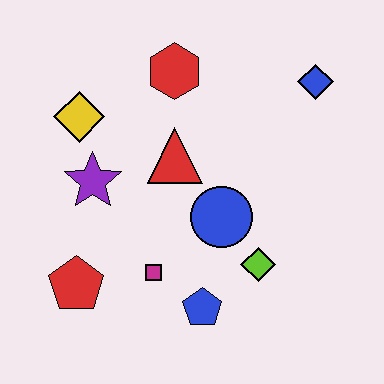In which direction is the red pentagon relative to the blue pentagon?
The red pentagon is to the left of the blue pentagon.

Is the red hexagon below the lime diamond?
No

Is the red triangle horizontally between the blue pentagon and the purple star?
Yes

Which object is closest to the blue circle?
The lime diamond is closest to the blue circle.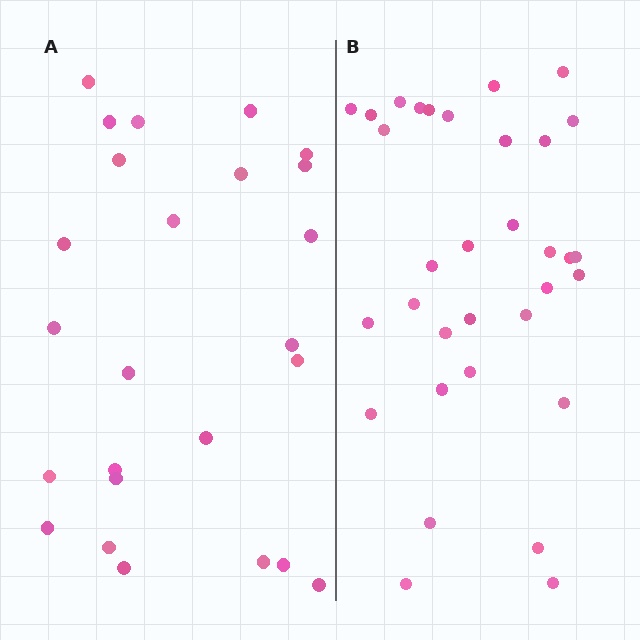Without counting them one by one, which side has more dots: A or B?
Region B (the right region) has more dots.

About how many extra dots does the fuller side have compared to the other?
Region B has roughly 8 or so more dots than region A.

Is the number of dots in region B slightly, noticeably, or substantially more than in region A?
Region B has noticeably more, but not dramatically so. The ratio is roughly 1.3 to 1.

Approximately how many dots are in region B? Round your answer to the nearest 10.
About 30 dots. (The exact count is 33, which rounds to 30.)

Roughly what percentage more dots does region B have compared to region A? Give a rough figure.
About 30% more.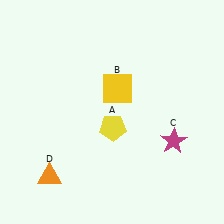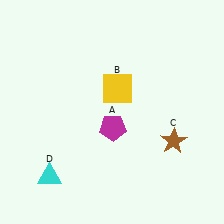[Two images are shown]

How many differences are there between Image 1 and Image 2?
There are 3 differences between the two images.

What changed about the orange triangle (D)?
In Image 1, D is orange. In Image 2, it changed to cyan.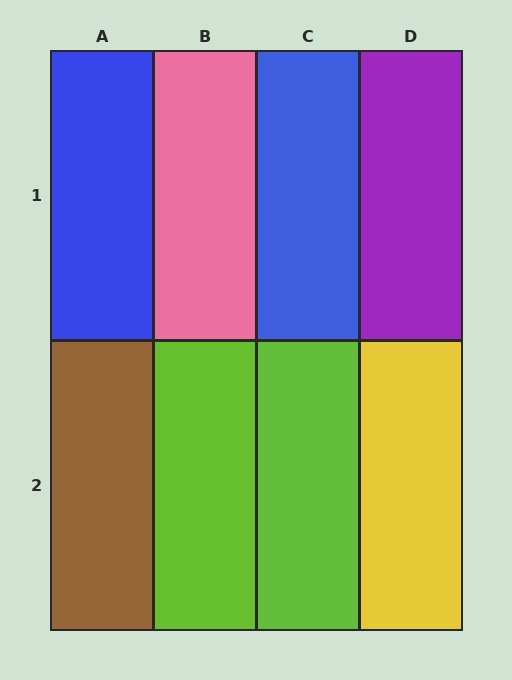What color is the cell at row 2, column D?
Yellow.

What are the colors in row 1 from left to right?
Blue, pink, blue, purple.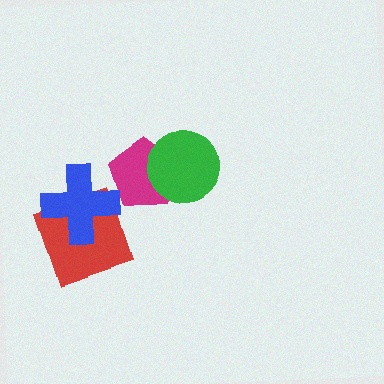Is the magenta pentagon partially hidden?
Yes, it is partially covered by another shape.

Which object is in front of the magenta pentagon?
The green circle is in front of the magenta pentagon.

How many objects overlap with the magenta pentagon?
1 object overlaps with the magenta pentagon.